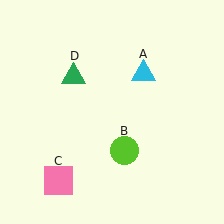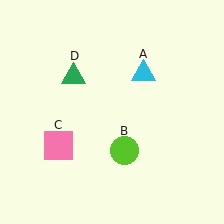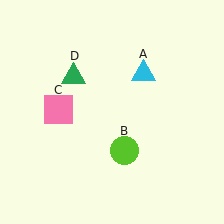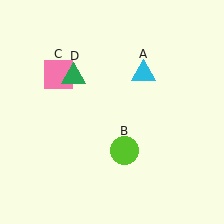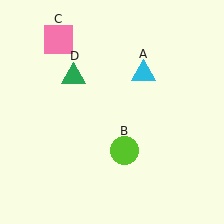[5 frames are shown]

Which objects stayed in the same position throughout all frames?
Cyan triangle (object A) and lime circle (object B) and green triangle (object D) remained stationary.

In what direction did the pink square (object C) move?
The pink square (object C) moved up.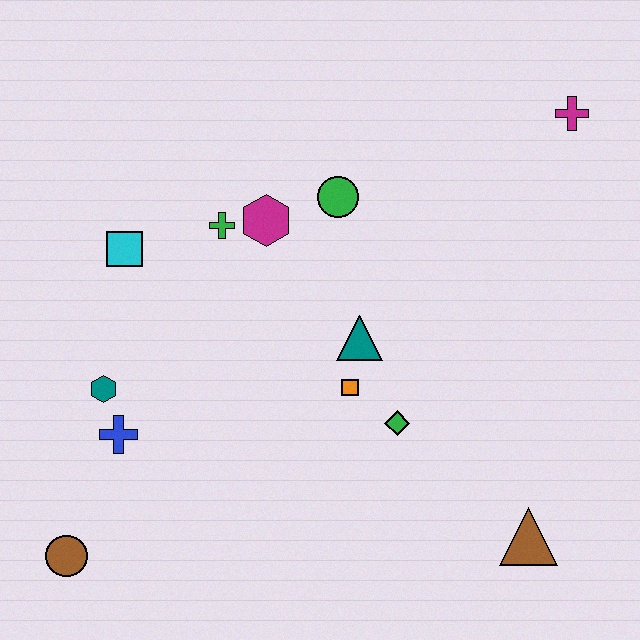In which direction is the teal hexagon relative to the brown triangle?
The teal hexagon is to the left of the brown triangle.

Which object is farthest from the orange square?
The magenta cross is farthest from the orange square.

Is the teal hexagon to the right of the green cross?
No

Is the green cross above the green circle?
No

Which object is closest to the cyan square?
The green cross is closest to the cyan square.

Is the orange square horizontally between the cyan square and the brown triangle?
Yes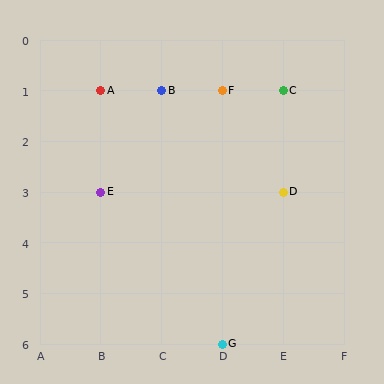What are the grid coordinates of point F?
Point F is at grid coordinates (D, 1).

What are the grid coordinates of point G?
Point G is at grid coordinates (D, 6).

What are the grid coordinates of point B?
Point B is at grid coordinates (C, 1).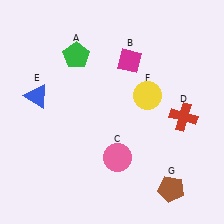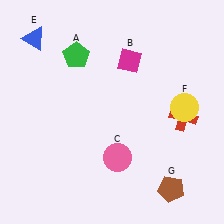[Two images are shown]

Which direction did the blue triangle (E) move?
The blue triangle (E) moved up.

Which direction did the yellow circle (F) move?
The yellow circle (F) moved right.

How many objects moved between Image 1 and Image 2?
2 objects moved between the two images.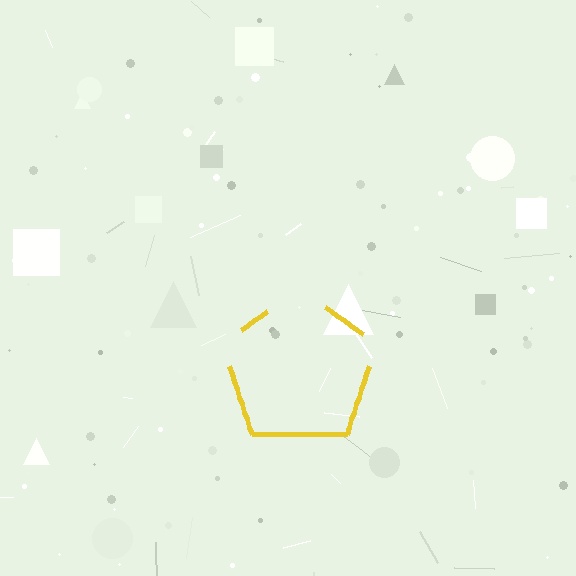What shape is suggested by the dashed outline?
The dashed outline suggests a pentagon.